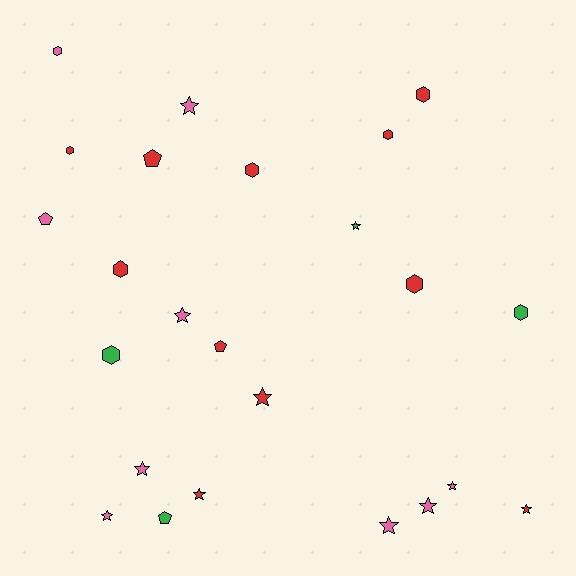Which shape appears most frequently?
Star, with 11 objects.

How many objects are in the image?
There are 24 objects.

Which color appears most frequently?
Red, with 11 objects.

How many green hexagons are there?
There are 2 green hexagons.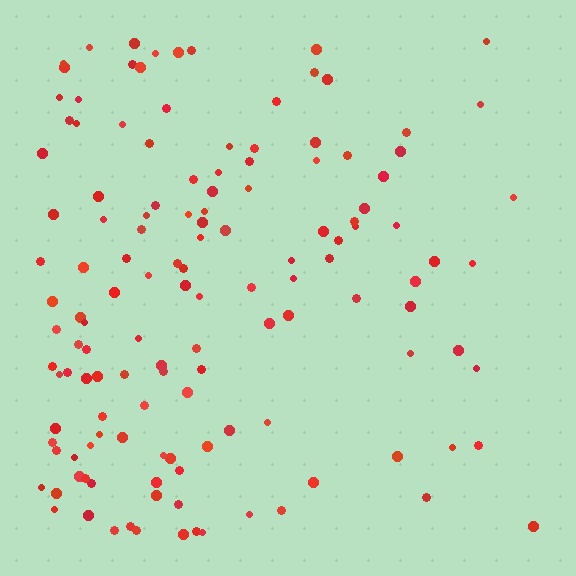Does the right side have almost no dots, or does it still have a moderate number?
Still a moderate number, just noticeably fewer than the left.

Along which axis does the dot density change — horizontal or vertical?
Horizontal.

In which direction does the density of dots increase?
From right to left, with the left side densest.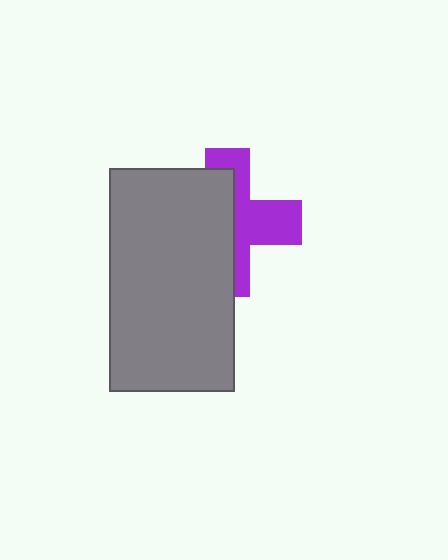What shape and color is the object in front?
The object in front is a gray rectangle.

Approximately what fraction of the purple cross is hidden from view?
Roughly 55% of the purple cross is hidden behind the gray rectangle.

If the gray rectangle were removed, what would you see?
You would see the complete purple cross.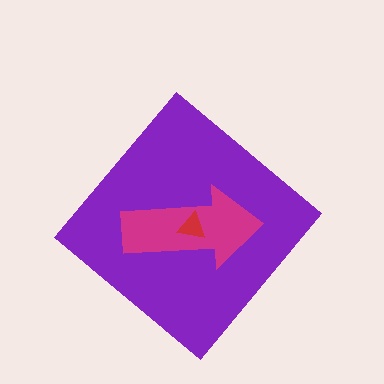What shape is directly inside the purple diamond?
The magenta arrow.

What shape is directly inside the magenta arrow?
The red triangle.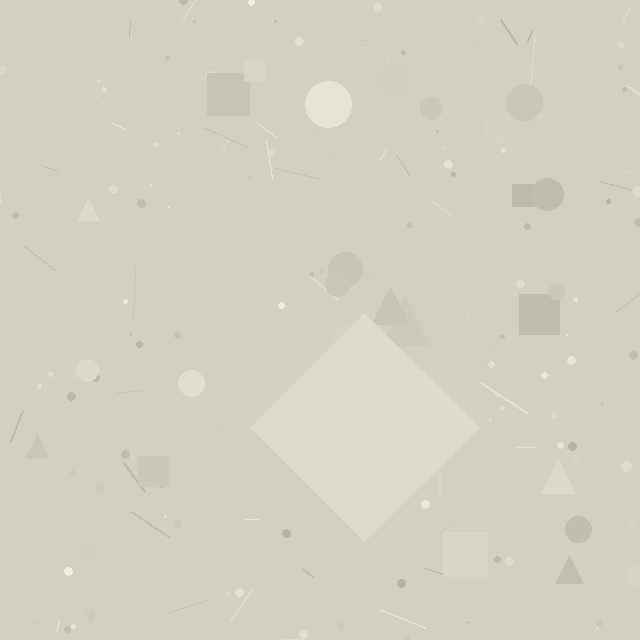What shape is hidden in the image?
A diamond is hidden in the image.